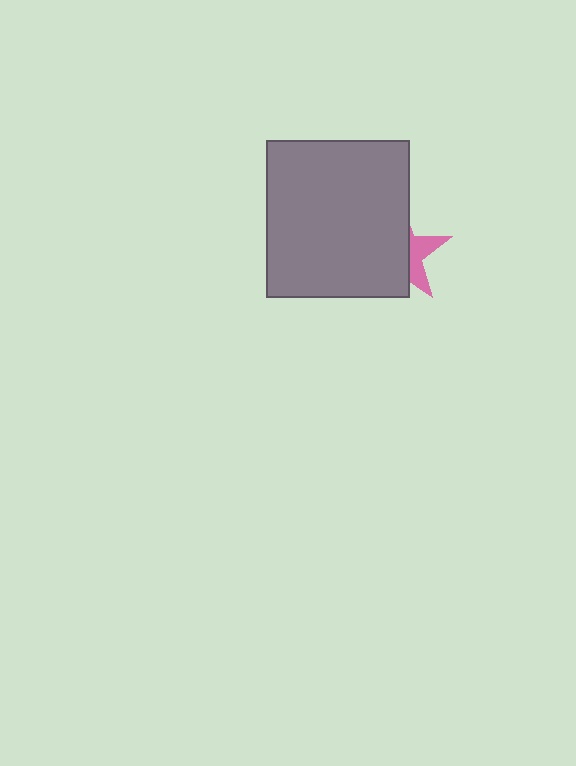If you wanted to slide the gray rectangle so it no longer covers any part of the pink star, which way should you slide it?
Slide it left — that is the most direct way to separate the two shapes.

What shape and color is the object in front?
The object in front is a gray rectangle.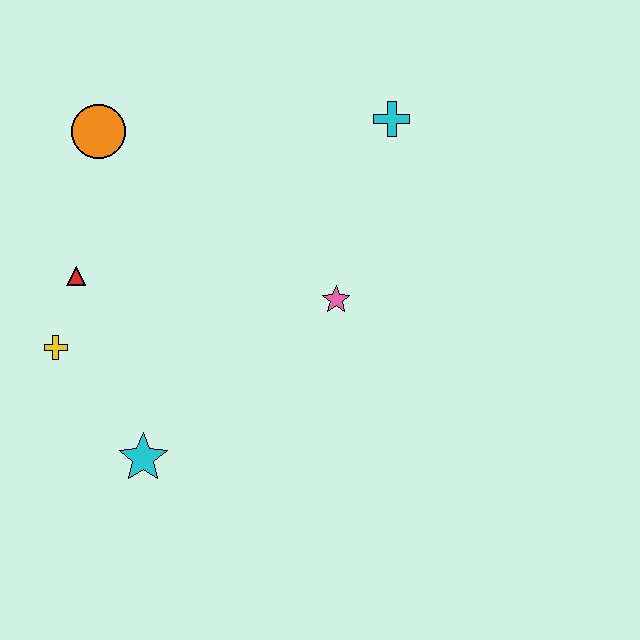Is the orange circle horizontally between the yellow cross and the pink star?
Yes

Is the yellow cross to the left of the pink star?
Yes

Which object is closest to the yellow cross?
The red triangle is closest to the yellow cross.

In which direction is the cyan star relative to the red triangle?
The cyan star is below the red triangle.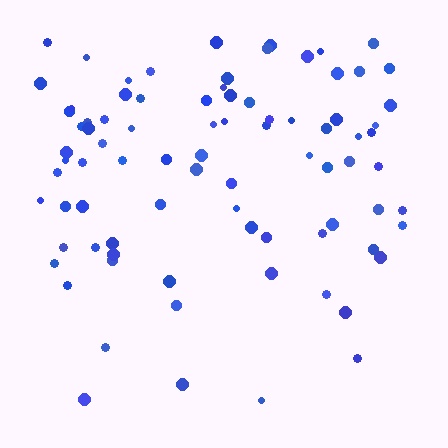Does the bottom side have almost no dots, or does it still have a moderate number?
Still a moderate number, just noticeably fewer than the top.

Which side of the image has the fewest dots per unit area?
The bottom.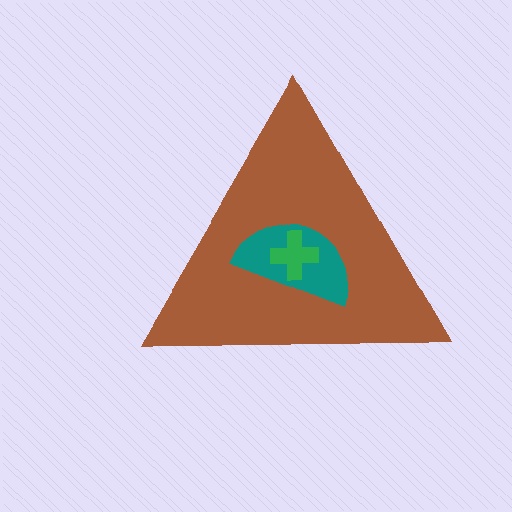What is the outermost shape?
The brown triangle.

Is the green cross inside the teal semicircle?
Yes.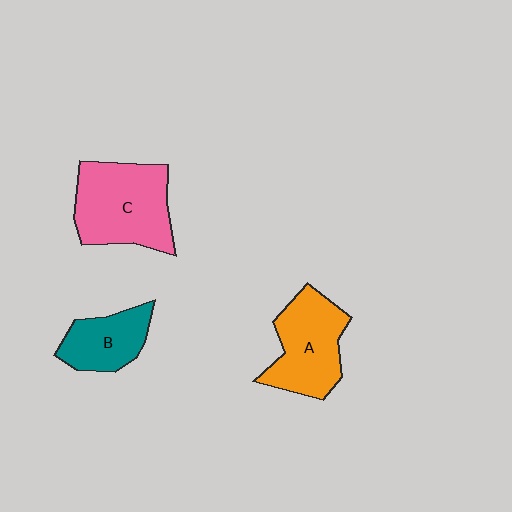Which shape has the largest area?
Shape C (pink).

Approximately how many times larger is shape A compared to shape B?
Approximately 1.5 times.